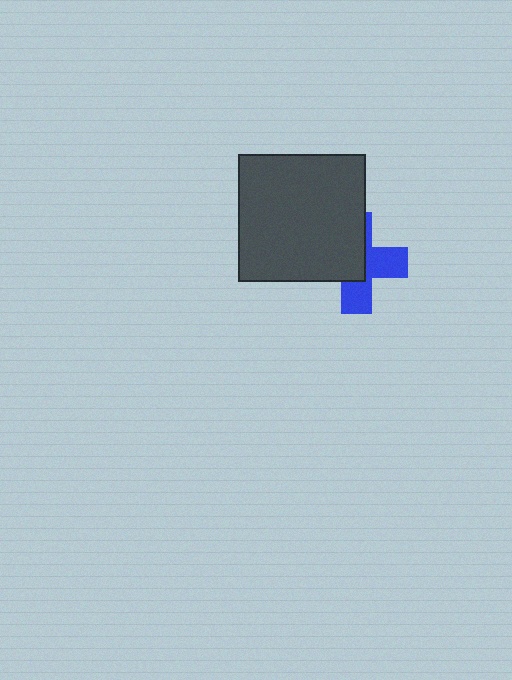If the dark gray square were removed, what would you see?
You would see the complete blue cross.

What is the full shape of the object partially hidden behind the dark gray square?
The partially hidden object is a blue cross.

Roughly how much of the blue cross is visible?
About half of it is visible (roughly 47%).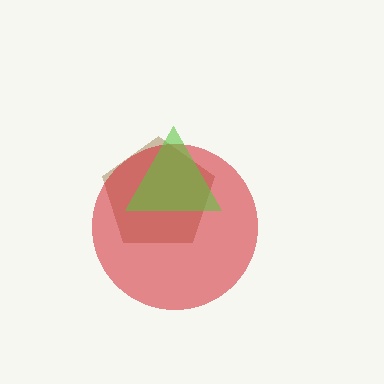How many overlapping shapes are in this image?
There are 3 overlapping shapes in the image.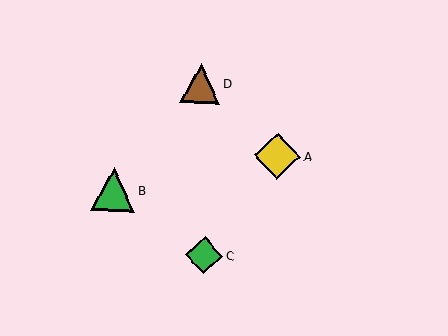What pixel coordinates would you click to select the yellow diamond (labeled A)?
Click at (277, 156) to select the yellow diamond A.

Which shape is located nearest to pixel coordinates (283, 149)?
The yellow diamond (labeled A) at (277, 156) is nearest to that location.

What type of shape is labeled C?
Shape C is a green diamond.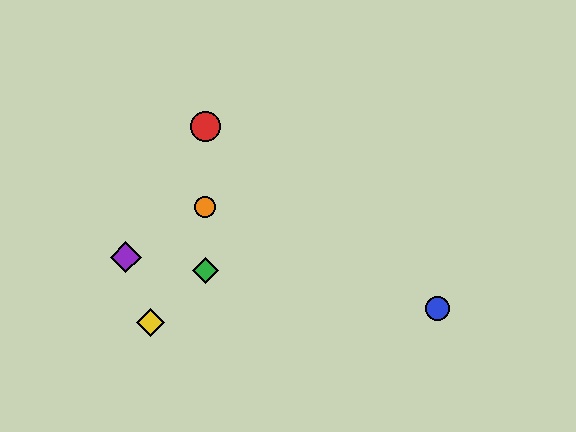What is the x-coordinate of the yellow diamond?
The yellow diamond is at x≈151.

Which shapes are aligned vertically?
The red circle, the green diamond, the orange circle are aligned vertically.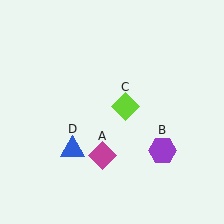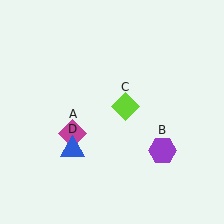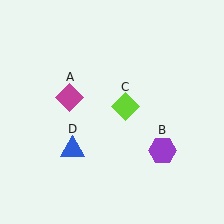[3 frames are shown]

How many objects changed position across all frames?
1 object changed position: magenta diamond (object A).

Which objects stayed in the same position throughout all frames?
Purple hexagon (object B) and lime diamond (object C) and blue triangle (object D) remained stationary.